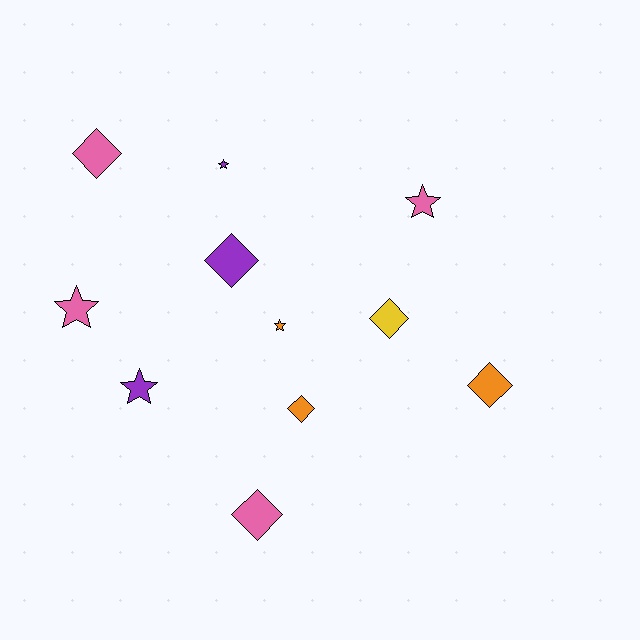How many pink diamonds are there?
There are 2 pink diamonds.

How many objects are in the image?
There are 11 objects.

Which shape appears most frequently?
Diamond, with 6 objects.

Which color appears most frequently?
Pink, with 4 objects.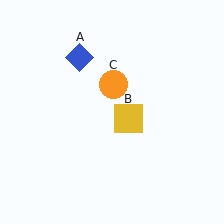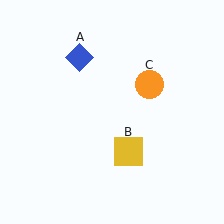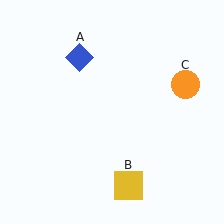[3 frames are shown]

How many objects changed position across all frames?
2 objects changed position: yellow square (object B), orange circle (object C).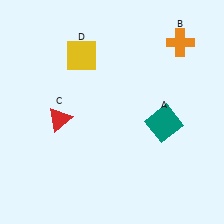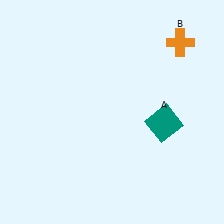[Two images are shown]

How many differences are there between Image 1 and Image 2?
There are 2 differences between the two images.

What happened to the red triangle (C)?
The red triangle (C) was removed in Image 2. It was in the bottom-left area of Image 1.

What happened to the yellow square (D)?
The yellow square (D) was removed in Image 2. It was in the top-left area of Image 1.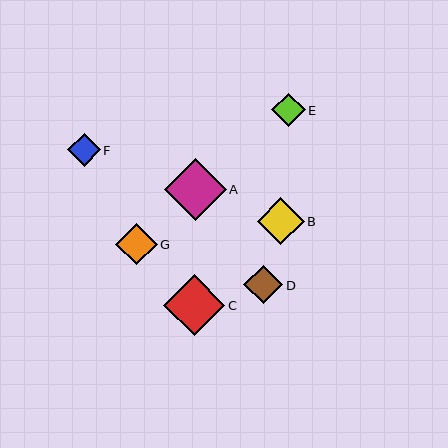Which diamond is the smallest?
Diamond F is the smallest with a size of approximately 33 pixels.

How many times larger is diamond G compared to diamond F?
Diamond G is approximately 1.3 times the size of diamond F.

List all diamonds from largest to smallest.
From largest to smallest: A, C, B, G, D, E, F.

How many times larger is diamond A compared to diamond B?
Diamond A is approximately 1.3 times the size of diamond B.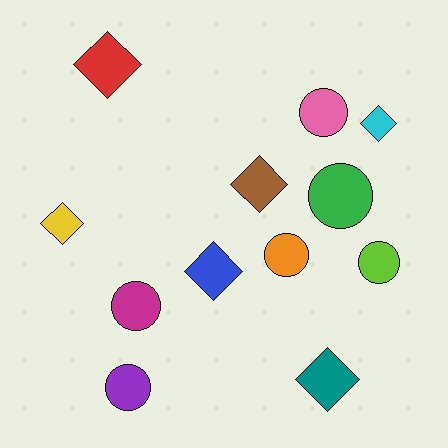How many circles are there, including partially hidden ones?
There are 6 circles.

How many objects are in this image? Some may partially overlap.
There are 12 objects.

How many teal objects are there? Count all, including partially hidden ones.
There is 1 teal object.